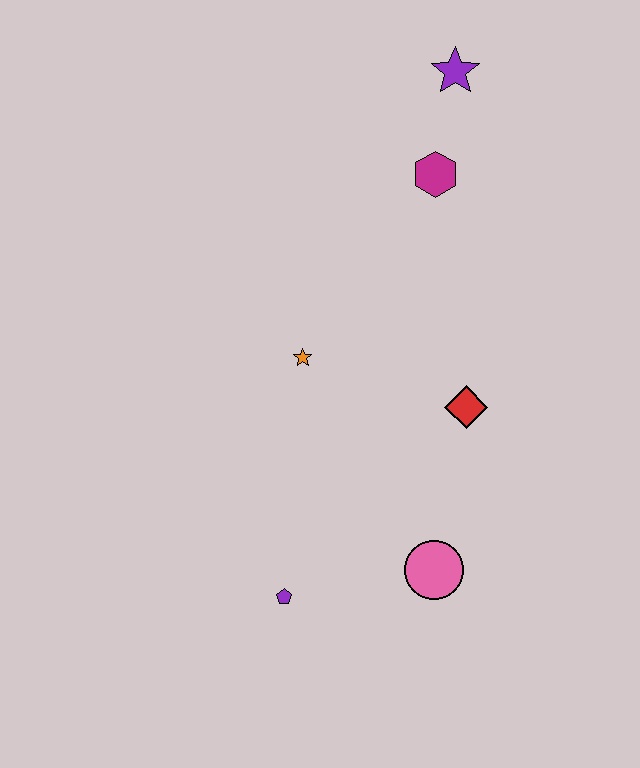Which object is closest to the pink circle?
The purple pentagon is closest to the pink circle.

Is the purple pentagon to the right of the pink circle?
No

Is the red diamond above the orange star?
No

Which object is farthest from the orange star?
The purple star is farthest from the orange star.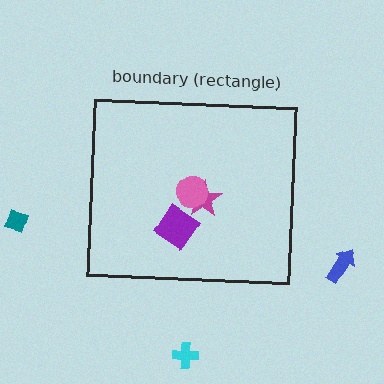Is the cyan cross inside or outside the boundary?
Outside.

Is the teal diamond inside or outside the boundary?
Outside.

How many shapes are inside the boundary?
3 inside, 3 outside.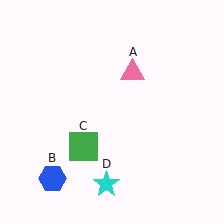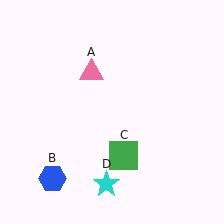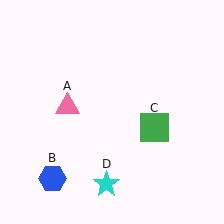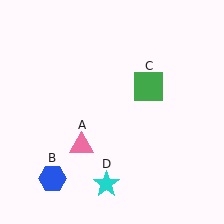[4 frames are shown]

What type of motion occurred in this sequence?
The pink triangle (object A), green square (object C) rotated counterclockwise around the center of the scene.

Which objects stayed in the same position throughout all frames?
Blue hexagon (object B) and cyan star (object D) remained stationary.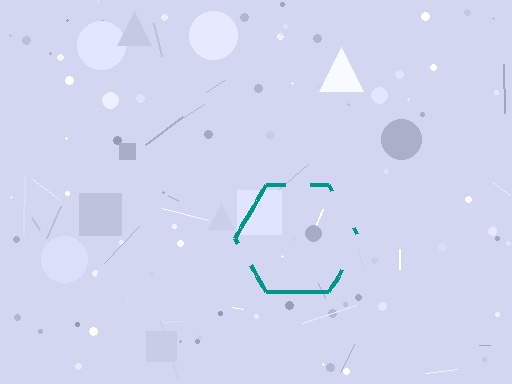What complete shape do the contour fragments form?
The contour fragments form a hexagon.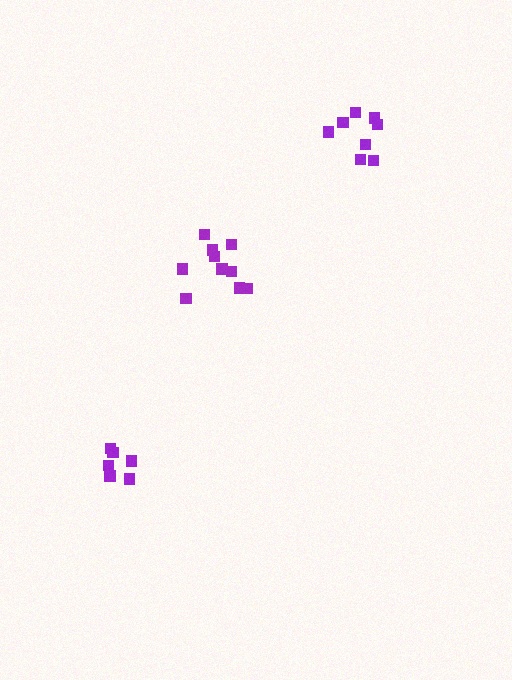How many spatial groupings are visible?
There are 3 spatial groupings.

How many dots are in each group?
Group 1: 10 dots, Group 2: 6 dots, Group 3: 8 dots (24 total).